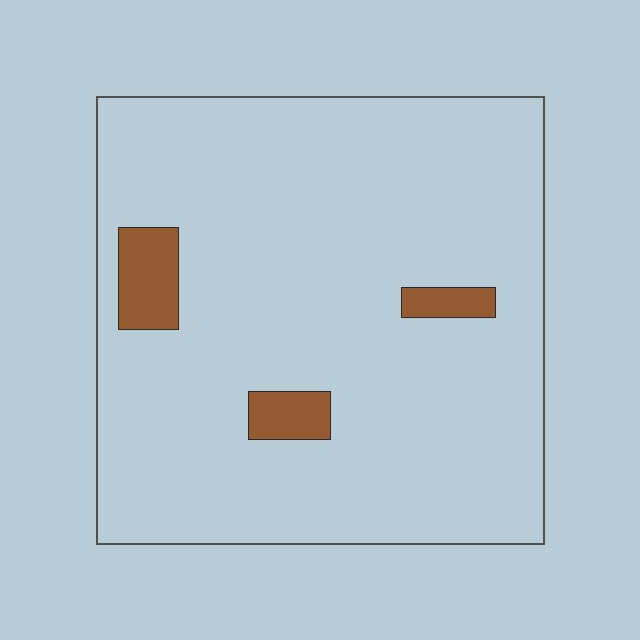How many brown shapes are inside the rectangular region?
3.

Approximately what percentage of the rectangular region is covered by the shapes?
Approximately 5%.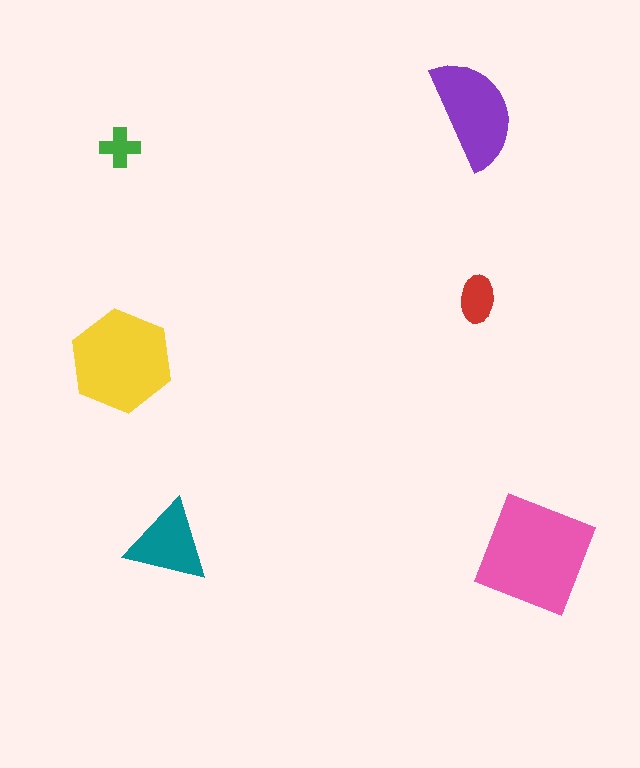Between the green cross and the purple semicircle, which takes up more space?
The purple semicircle.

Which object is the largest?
The pink square.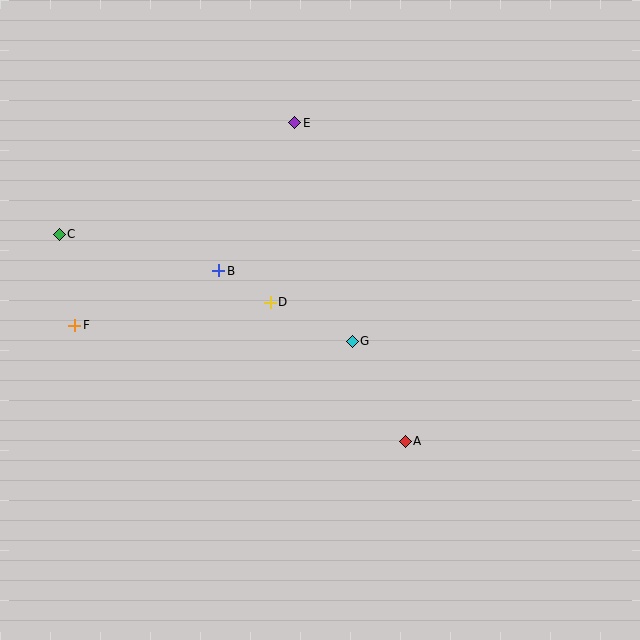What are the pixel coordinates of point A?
Point A is at (405, 441).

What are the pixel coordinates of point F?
Point F is at (75, 325).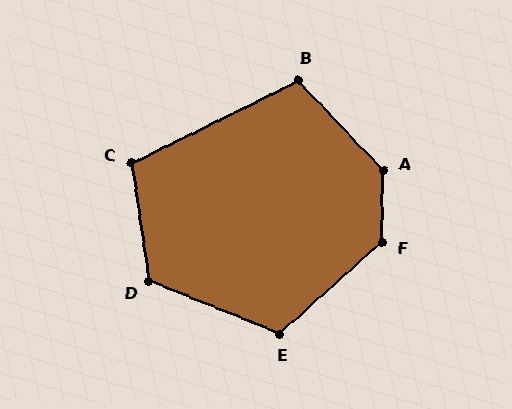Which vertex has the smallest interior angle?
B, at approximately 107 degrees.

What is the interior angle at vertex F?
Approximately 133 degrees (obtuse).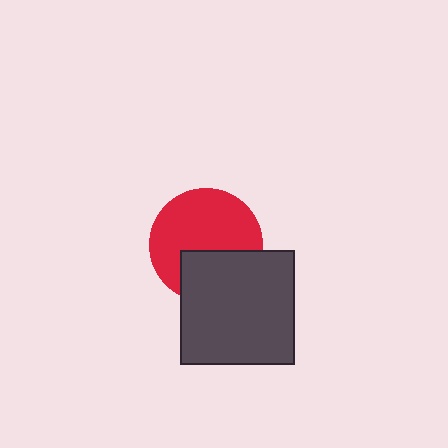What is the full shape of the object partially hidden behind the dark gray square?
The partially hidden object is a red circle.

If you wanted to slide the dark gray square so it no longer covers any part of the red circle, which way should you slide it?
Slide it down — that is the most direct way to separate the two shapes.